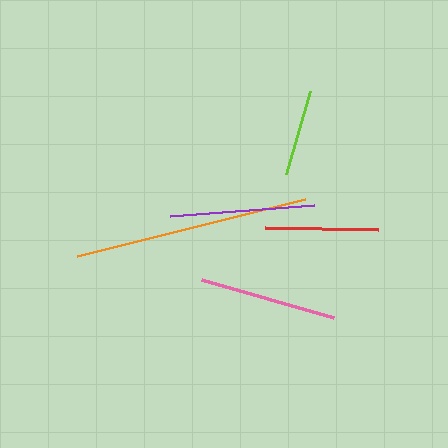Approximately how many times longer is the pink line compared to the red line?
The pink line is approximately 1.2 times the length of the red line.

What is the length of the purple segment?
The purple segment is approximately 144 pixels long.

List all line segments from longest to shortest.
From longest to shortest: orange, purple, pink, red, lime.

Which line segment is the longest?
The orange line is the longest at approximately 234 pixels.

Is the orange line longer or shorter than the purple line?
The orange line is longer than the purple line.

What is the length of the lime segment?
The lime segment is approximately 87 pixels long.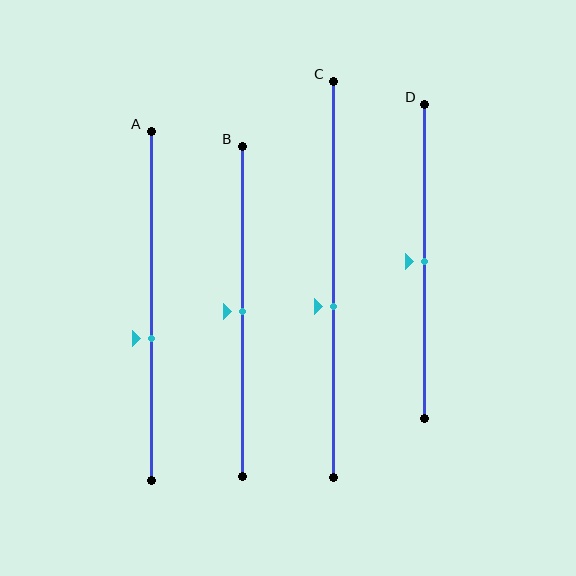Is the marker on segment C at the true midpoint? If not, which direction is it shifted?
No, the marker on segment C is shifted downward by about 7% of the segment length.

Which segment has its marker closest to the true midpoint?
Segment B has its marker closest to the true midpoint.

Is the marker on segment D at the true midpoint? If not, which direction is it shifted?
Yes, the marker on segment D is at the true midpoint.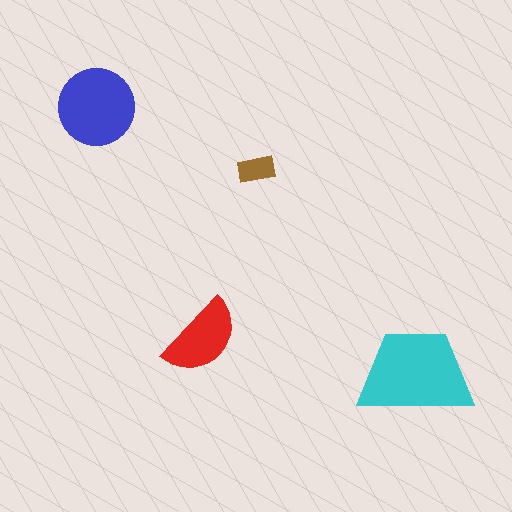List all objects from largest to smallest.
The cyan trapezoid, the blue circle, the red semicircle, the brown rectangle.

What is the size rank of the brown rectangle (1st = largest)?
4th.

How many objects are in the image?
There are 4 objects in the image.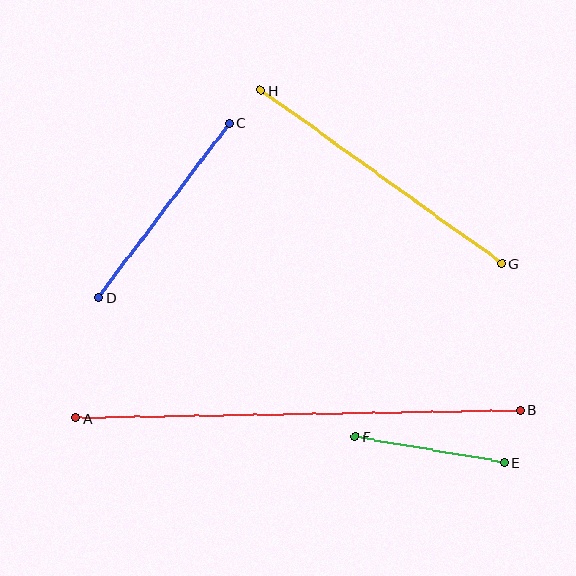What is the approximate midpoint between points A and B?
The midpoint is at approximately (298, 414) pixels.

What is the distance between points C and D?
The distance is approximately 218 pixels.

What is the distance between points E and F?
The distance is approximately 151 pixels.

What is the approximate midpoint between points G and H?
The midpoint is at approximately (382, 177) pixels.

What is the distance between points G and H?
The distance is approximately 296 pixels.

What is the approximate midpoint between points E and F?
The midpoint is at approximately (430, 450) pixels.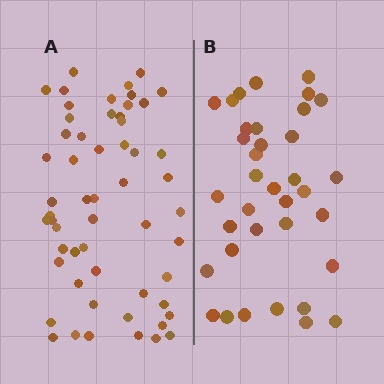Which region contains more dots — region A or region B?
Region A (the left region) has more dots.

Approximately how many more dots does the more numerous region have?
Region A has approximately 20 more dots than region B.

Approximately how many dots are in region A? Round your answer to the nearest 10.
About 60 dots. (The exact count is 56, which rounds to 60.)